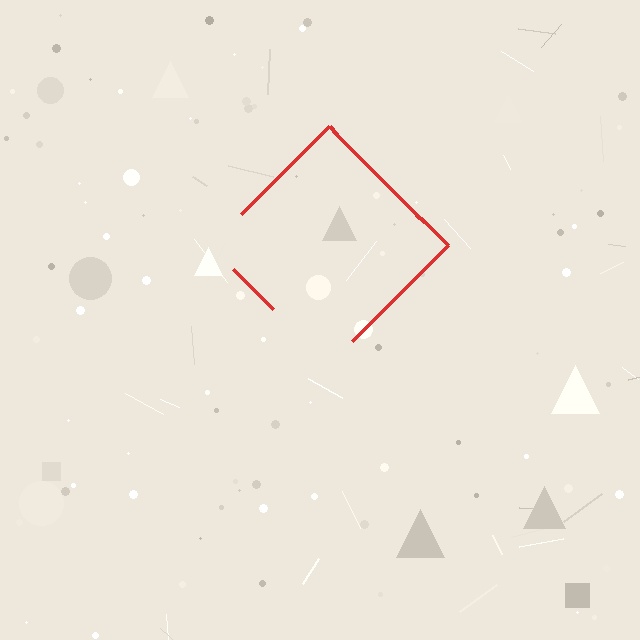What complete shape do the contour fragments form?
The contour fragments form a diamond.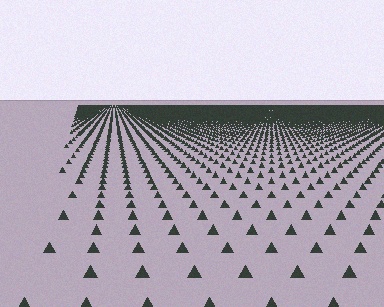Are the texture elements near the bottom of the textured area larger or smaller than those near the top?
Larger. Near the bottom, elements are closer to the viewer and appear at a bigger on-screen size.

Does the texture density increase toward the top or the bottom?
Density increases toward the top.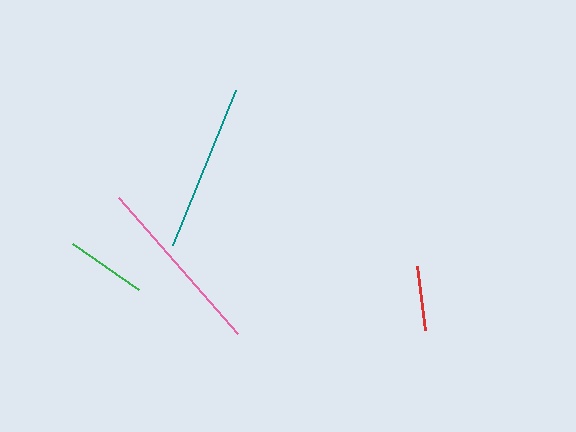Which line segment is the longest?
The pink line is the longest at approximately 181 pixels.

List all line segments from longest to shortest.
From longest to shortest: pink, teal, green, red.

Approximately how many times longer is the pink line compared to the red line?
The pink line is approximately 2.8 times the length of the red line.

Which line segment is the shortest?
The red line is the shortest at approximately 64 pixels.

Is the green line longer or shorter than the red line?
The green line is longer than the red line.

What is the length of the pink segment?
The pink segment is approximately 181 pixels long.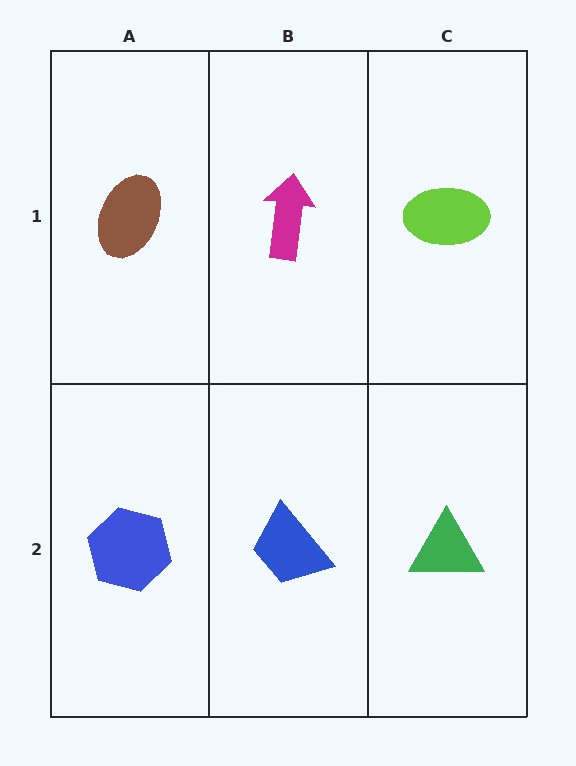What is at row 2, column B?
A blue trapezoid.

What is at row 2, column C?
A green triangle.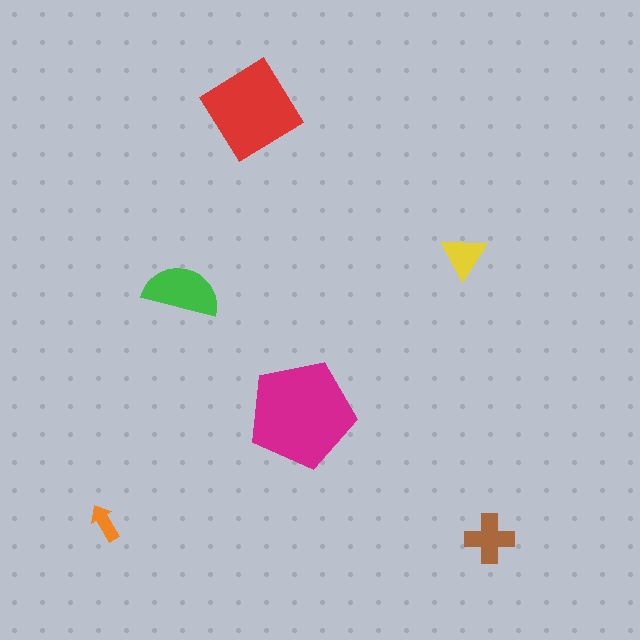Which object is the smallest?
The orange arrow.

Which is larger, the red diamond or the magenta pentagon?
The magenta pentagon.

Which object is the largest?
The magenta pentagon.